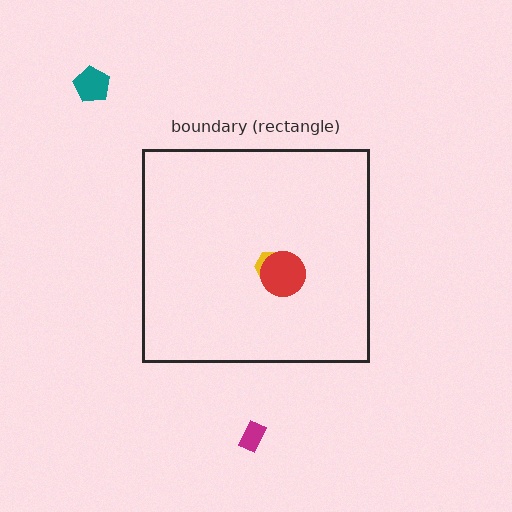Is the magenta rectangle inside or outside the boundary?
Outside.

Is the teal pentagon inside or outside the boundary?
Outside.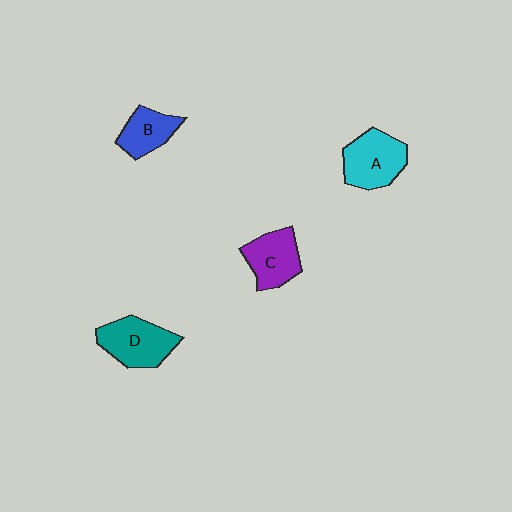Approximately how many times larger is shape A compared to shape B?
Approximately 1.4 times.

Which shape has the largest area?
Shape D (teal).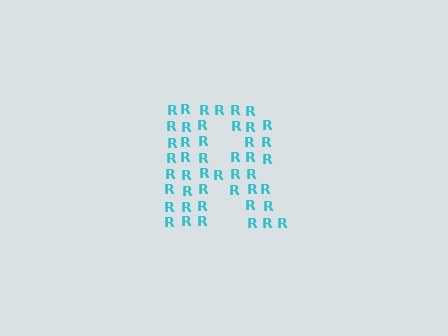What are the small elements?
The small elements are letter R's.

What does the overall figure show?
The overall figure shows the letter R.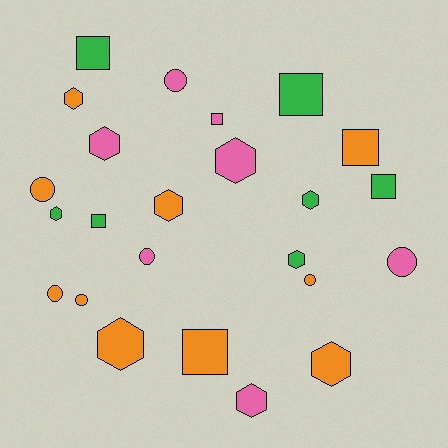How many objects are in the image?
There are 24 objects.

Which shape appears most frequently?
Hexagon, with 10 objects.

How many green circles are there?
There are no green circles.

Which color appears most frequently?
Orange, with 10 objects.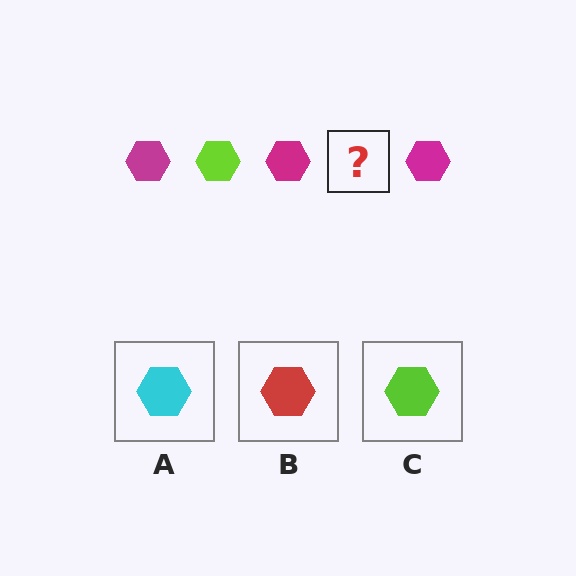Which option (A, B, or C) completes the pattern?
C.